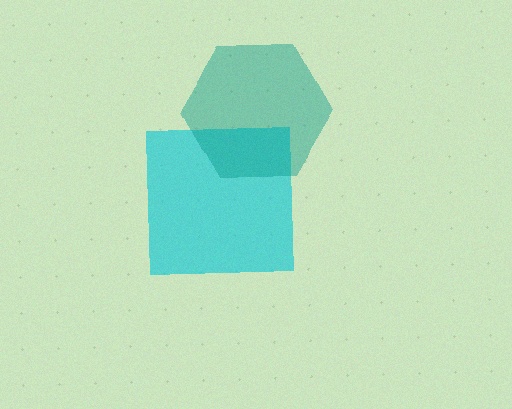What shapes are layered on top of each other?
The layered shapes are: a cyan square, a teal hexagon.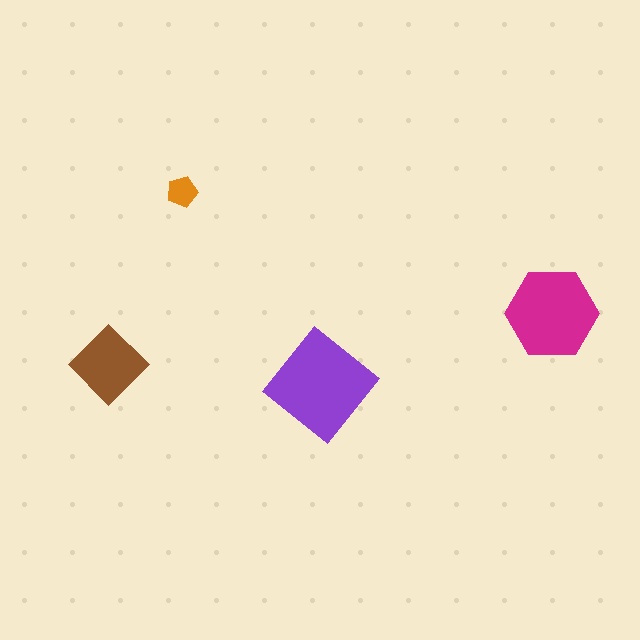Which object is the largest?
The purple diamond.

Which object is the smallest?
The orange pentagon.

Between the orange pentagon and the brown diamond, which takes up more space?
The brown diamond.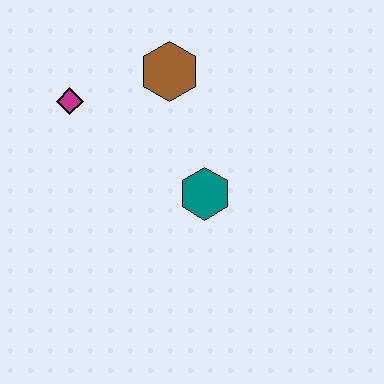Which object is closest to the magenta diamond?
The brown hexagon is closest to the magenta diamond.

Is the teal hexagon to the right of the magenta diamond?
Yes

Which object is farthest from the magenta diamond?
The teal hexagon is farthest from the magenta diamond.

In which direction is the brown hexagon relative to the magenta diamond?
The brown hexagon is to the right of the magenta diamond.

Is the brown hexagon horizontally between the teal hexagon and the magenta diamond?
Yes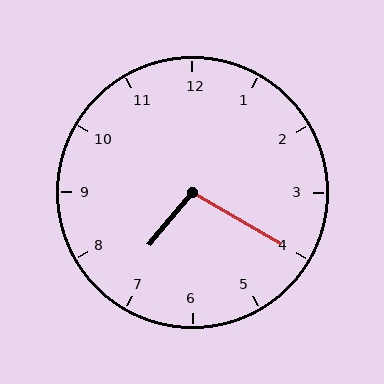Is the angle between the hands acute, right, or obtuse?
It is obtuse.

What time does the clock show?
7:20.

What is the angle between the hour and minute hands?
Approximately 100 degrees.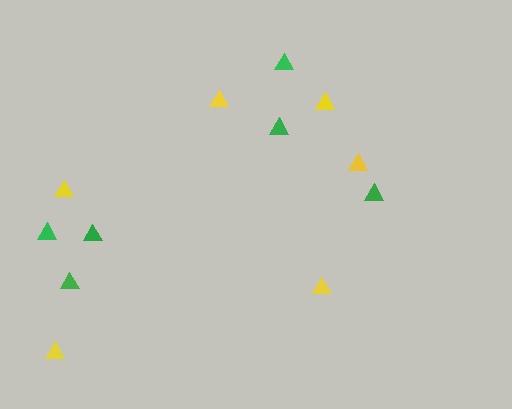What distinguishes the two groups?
There are 2 groups: one group of yellow triangles (6) and one group of green triangles (6).